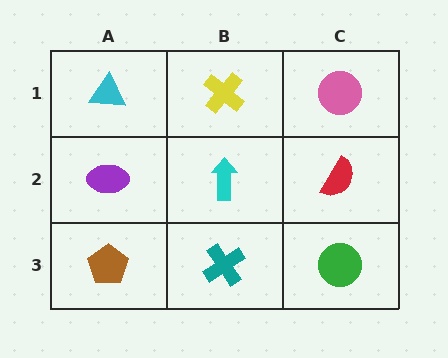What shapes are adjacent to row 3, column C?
A red semicircle (row 2, column C), a teal cross (row 3, column B).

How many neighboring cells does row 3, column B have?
3.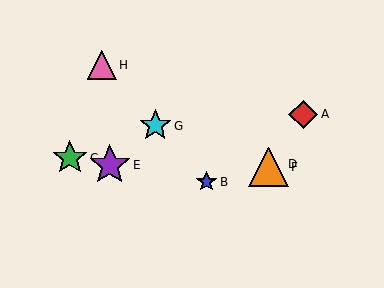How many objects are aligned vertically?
2 objects (D, F) are aligned vertically.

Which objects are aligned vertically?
Objects D, F are aligned vertically.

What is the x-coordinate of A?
Object A is at x≈303.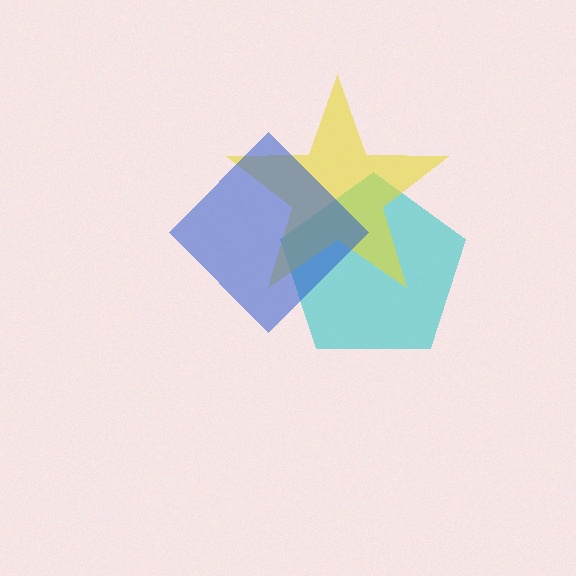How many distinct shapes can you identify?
There are 3 distinct shapes: a cyan pentagon, a yellow star, a blue diamond.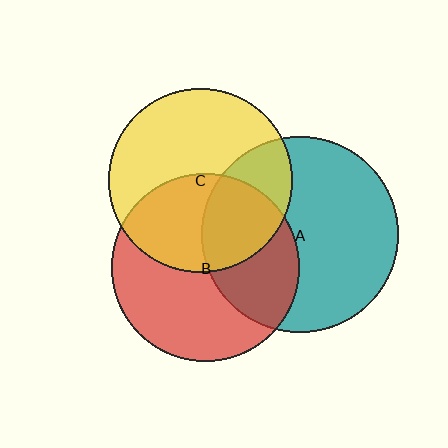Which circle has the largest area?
Circle A (teal).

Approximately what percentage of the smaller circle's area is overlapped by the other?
Approximately 30%.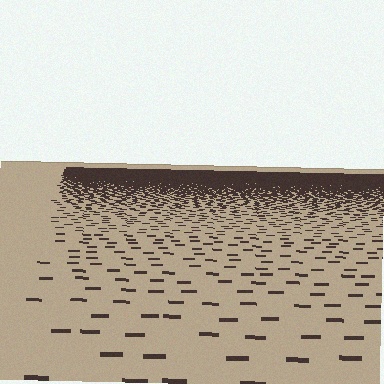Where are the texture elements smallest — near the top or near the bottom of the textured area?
Near the top.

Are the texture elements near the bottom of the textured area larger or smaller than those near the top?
Larger. Near the bottom, elements are closer to the viewer and appear at a bigger on-screen size.